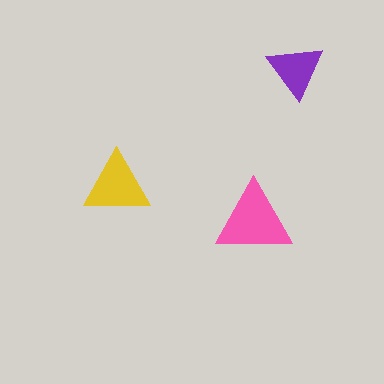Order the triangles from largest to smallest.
the pink one, the yellow one, the purple one.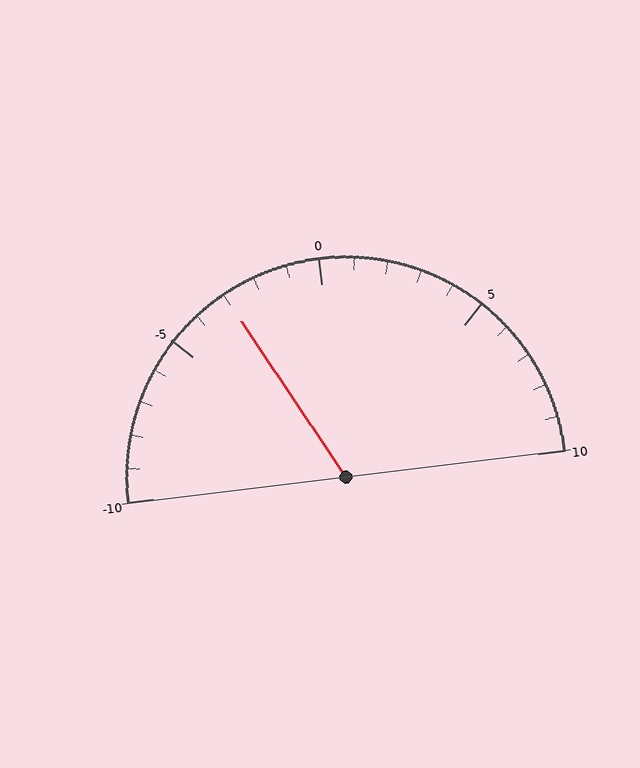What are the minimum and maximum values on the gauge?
The gauge ranges from -10 to 10.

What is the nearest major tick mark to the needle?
The nearest major tick mark is -5.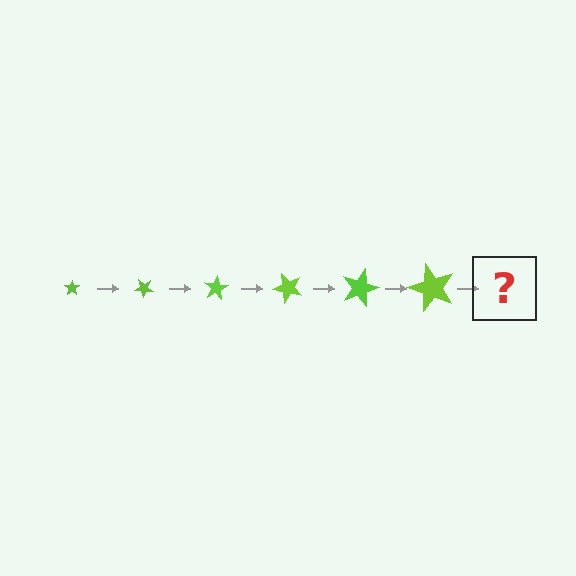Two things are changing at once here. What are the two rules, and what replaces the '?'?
The two rules are that the star grows larger each step and it rotates 40 degrees each step. The '?' should be a star, larger than the previous one and rotated 240 degrees from the start.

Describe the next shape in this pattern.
It should be a star, larger than the previous one and rotated 240 degrees from the start.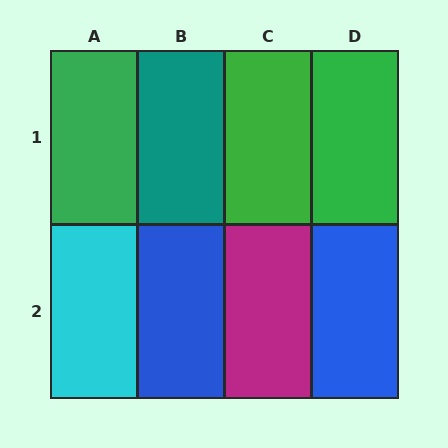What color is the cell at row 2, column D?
Blue.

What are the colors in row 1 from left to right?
Green, teal, green, green.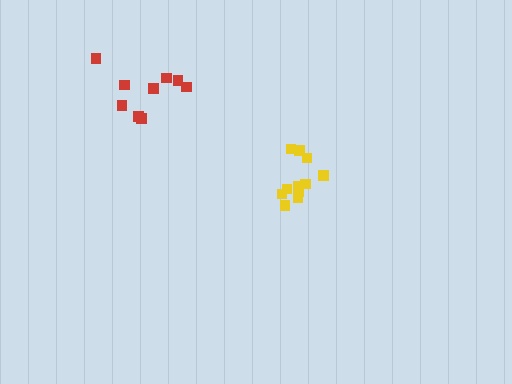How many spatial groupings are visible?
There are 2 spatial groupings.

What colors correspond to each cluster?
The clusters are colored: yellow, red.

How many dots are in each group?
Group 1: 11 dots, Group 2: 9 dots (20 total).